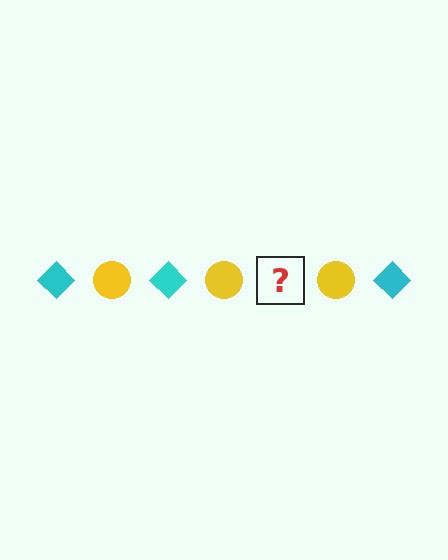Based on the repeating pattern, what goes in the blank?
The blank should be a cyan diamond.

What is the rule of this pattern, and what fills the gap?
The rule is that the pattern alternates between cyan diamond and yellow circle. The gap should be filled with a cyan diamond.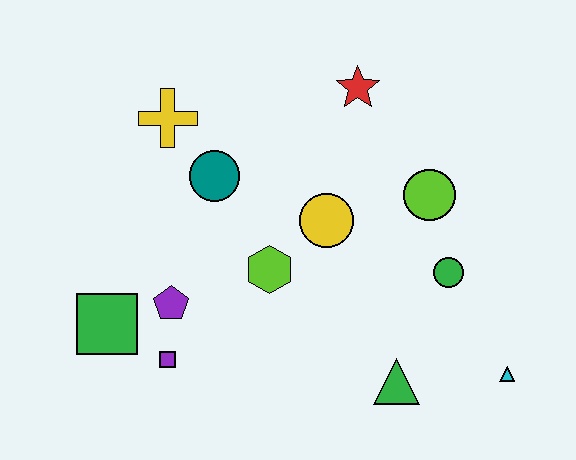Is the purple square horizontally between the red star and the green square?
Yes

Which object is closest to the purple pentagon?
The purple square is closest to the purple pentagon.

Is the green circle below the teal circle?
Yes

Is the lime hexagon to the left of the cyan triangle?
Yes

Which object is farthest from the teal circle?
The cyan triangle is farthest from the teal circle.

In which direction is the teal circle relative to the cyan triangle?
The teal circle is to the left of the cyan triangle.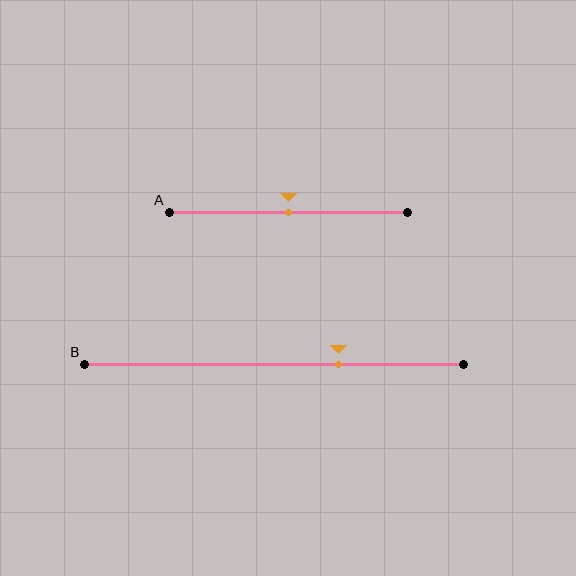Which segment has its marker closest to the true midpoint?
Segment A has its marker closest to the true midpoint.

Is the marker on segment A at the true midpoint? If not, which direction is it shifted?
Yes, the marker on segment A is at the true midpoint.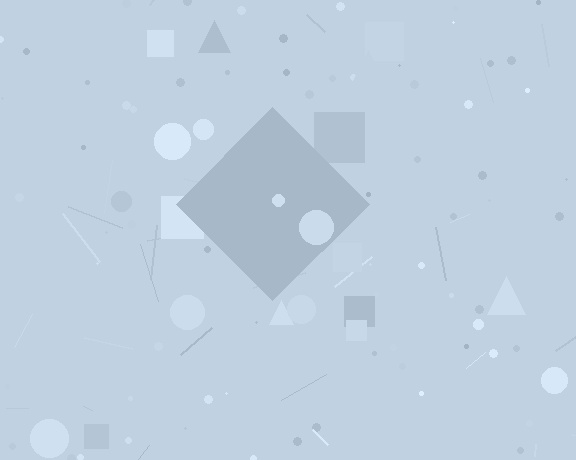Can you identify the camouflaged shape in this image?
The camouflaged shape is a diamond.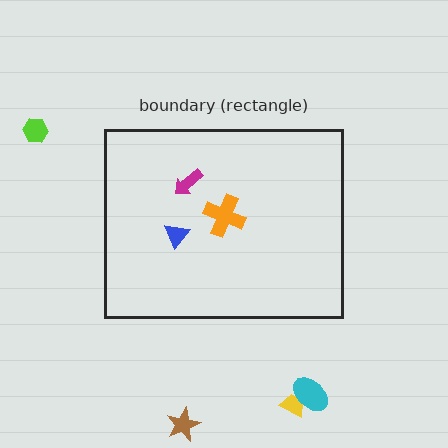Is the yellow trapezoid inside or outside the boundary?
Outside.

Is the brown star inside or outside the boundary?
Outside.